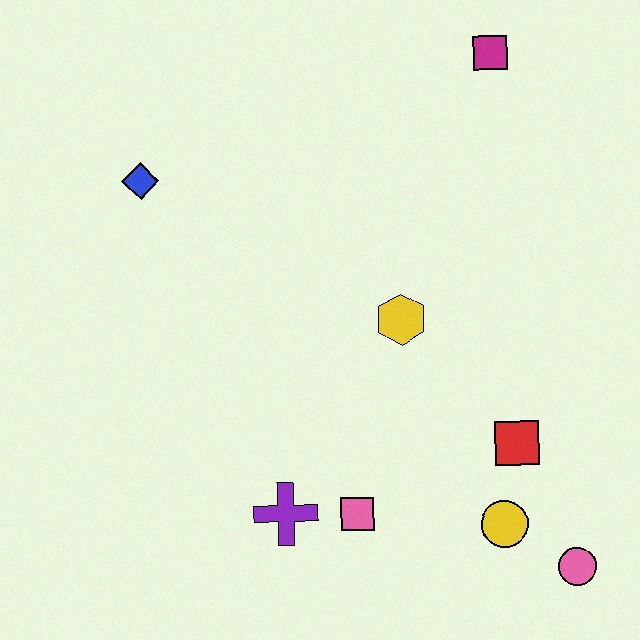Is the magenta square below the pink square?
No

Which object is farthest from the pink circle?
The blue diamond is farthest from the pink circle.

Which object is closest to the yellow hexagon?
The red square is closest to the yellow hexagon.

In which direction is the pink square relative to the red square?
The pink square is to the left of the red square.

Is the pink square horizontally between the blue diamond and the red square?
Yes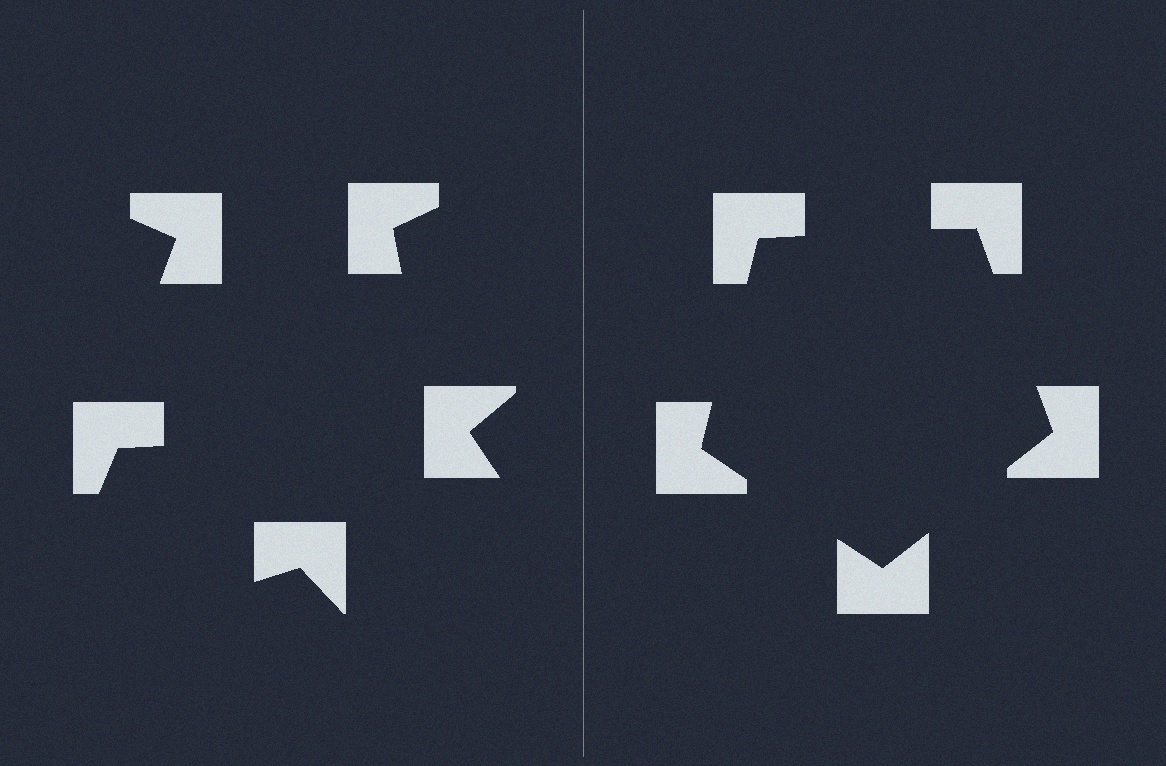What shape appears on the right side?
An illusory pentagon.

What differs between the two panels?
The notched squares are positioned identically on both sides; only the wedge orientations differ. On the right they align to a pentagon; on the left they are misaligned.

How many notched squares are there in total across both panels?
10 — 5 on each side.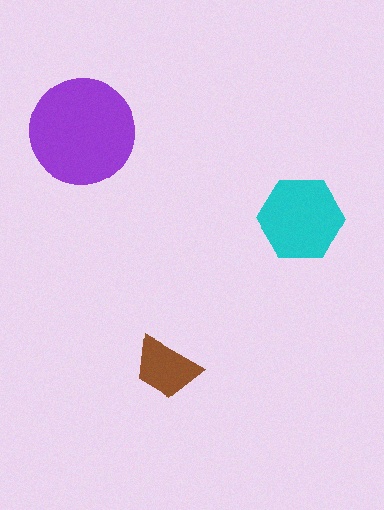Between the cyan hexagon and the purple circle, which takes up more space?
The purple circle.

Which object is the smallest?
The brown trapezoid.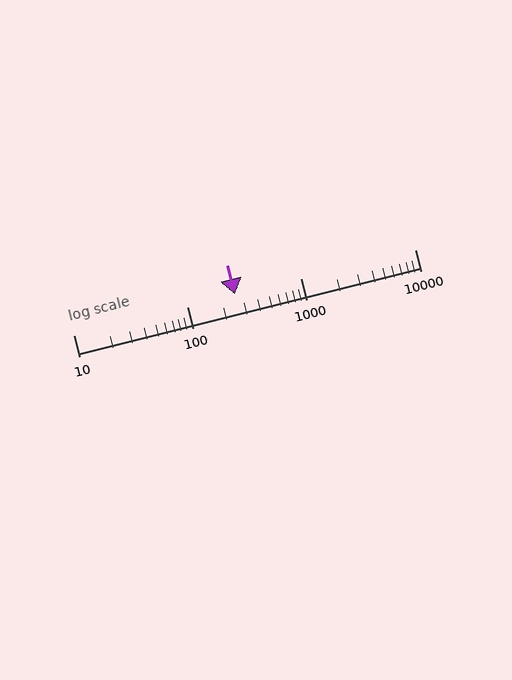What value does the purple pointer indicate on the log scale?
The pointer indicates approximately 260.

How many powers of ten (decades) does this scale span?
The scale spans 3 decades, from 10 to 10000.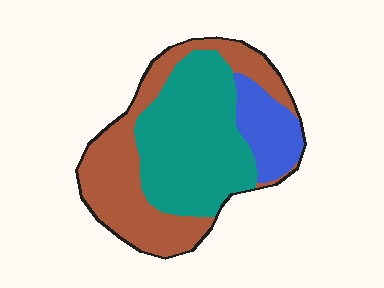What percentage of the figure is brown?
Brown takes up between a third and a half of the figure.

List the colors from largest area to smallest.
From largest to smallest: teal, brown, blue.